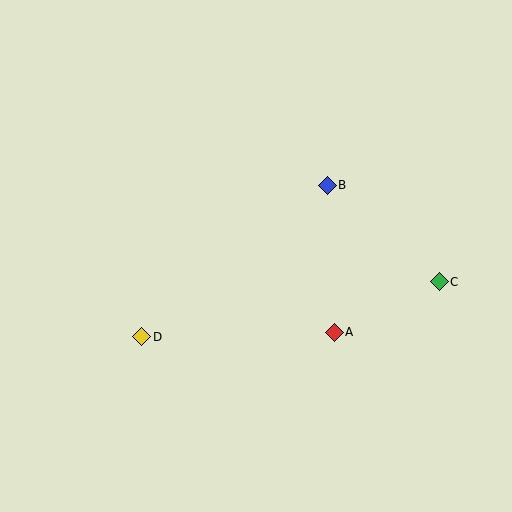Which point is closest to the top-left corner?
Point D is closest to the top-left corner.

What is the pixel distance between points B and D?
The distance between B and D is 239 pixels.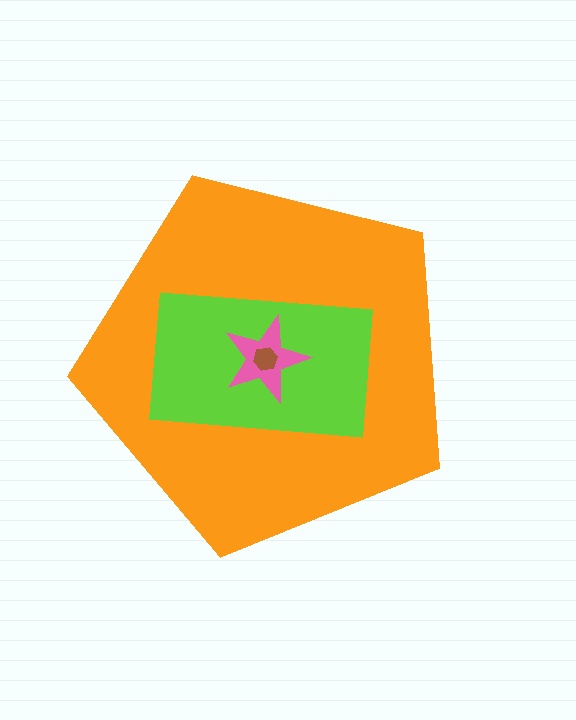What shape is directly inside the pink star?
The brown hexagon.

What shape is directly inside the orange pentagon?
The lime rectangle.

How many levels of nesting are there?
4.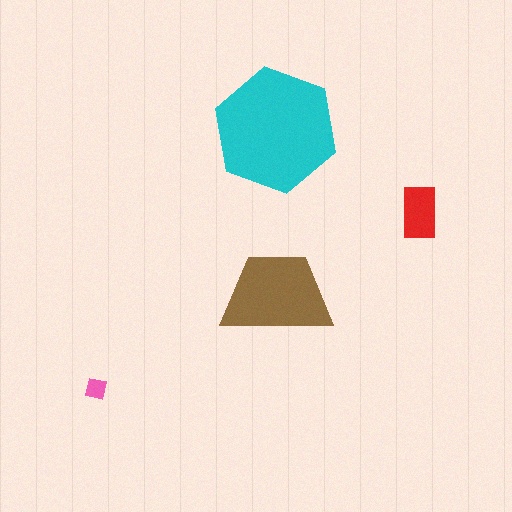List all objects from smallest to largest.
The pink square, the red rectangle, the brown trapezoid, the cyan hexagon.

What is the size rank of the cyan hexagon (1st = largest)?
1st.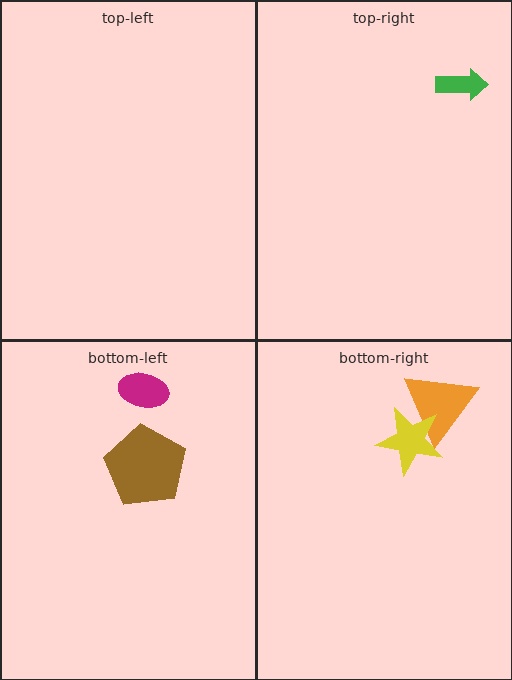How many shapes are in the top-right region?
1.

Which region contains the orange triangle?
The bottom-right region.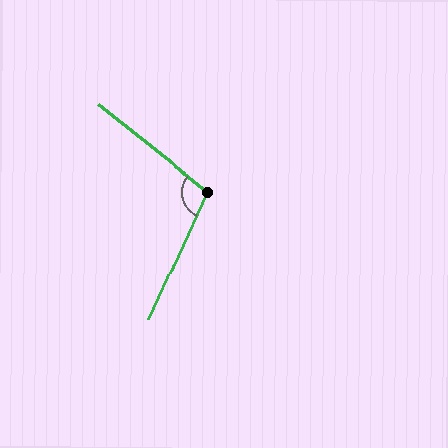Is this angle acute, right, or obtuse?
It is obtuse.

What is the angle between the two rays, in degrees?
Approximately 104 degrees.